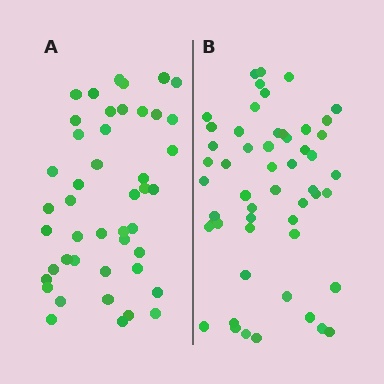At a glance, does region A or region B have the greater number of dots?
Region B (the right region) has more dots.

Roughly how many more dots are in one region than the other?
Region B has roughly 8 or so more dots than region A.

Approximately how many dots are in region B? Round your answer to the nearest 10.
About 50 dots. (The exact count is 53, which rounds to 50.)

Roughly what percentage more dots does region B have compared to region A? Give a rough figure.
About 20% more.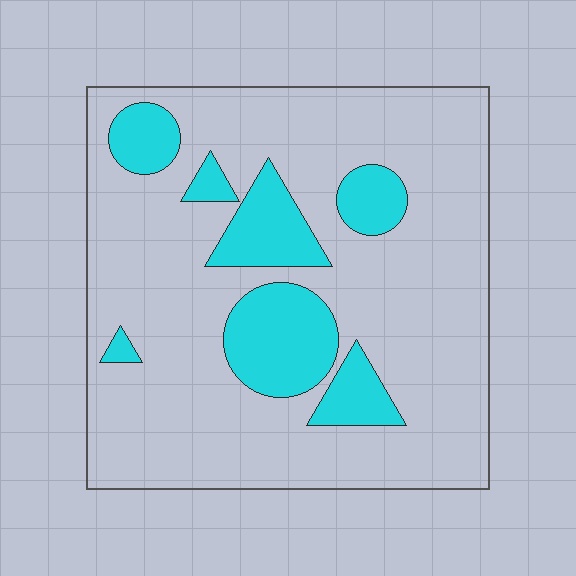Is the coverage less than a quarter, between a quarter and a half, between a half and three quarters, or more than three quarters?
Less than a quarter.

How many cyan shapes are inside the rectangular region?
7.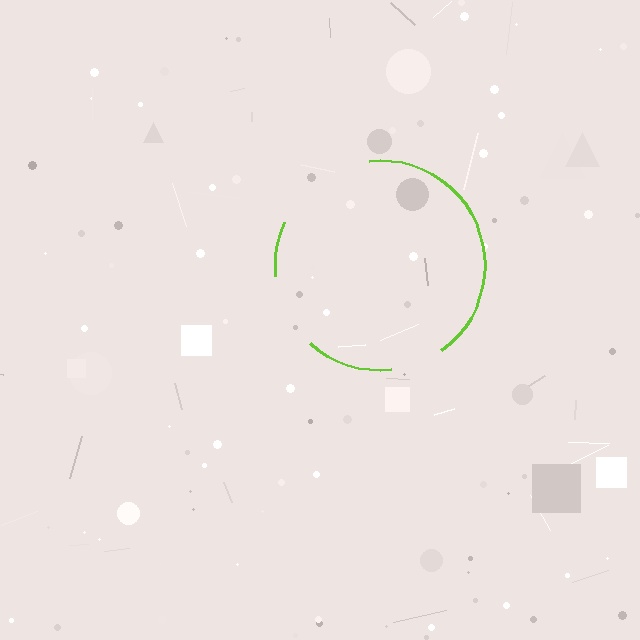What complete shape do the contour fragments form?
The contour fragments form a circle.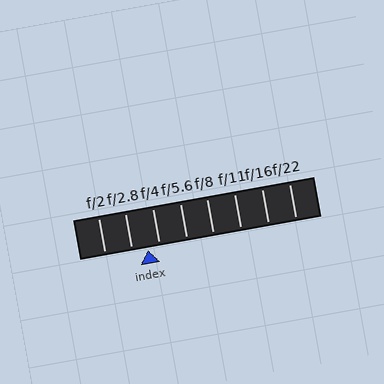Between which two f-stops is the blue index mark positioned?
The index mark is between f/2.8 and f/4.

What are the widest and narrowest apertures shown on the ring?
The widest aperture shown is f/2 and the narrowest is f/22.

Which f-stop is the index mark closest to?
The index mark is closest to f/4.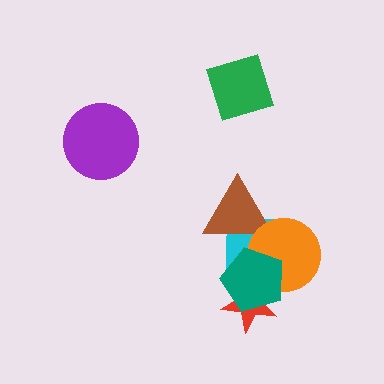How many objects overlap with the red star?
3 objects overlap with the red star.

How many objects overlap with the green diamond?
0 objects overlap with the green diamond.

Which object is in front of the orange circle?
The teal pentagon is in front of the orange circle.